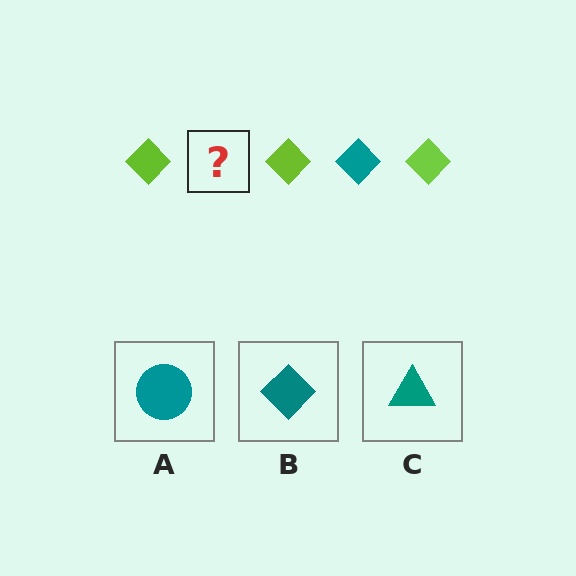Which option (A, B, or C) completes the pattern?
B.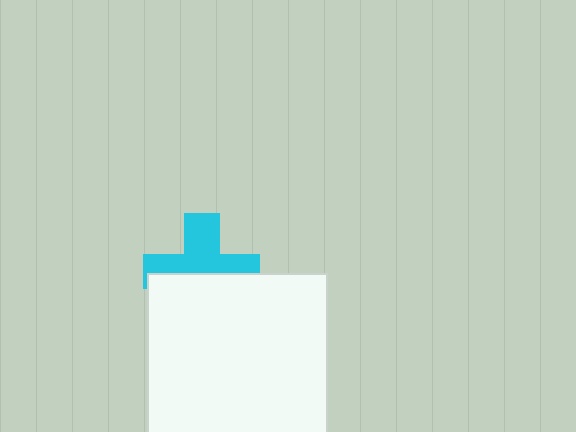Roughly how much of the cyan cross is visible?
About half of it is visible (roughly 54%).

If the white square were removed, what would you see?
You would see the complete cyan cross.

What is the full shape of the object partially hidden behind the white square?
The partially hidden object is a cyan cross.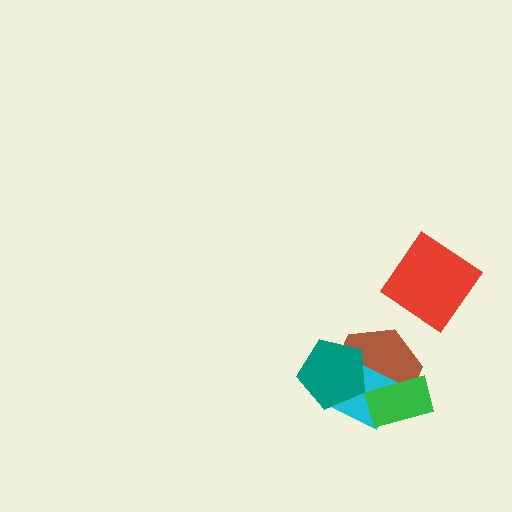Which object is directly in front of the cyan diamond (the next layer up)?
The green rectangle is directly in front of the cyan diamond.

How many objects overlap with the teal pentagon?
2 objects overlap with the teal pentagon.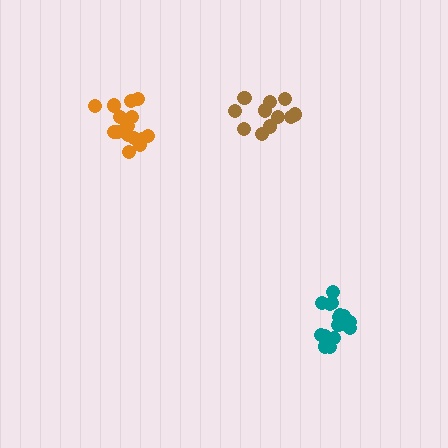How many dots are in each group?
Group 1: 15 dots, Group 2: 13 dots, Group 3: 17 dots (45 total).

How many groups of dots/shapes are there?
There are 3 groups.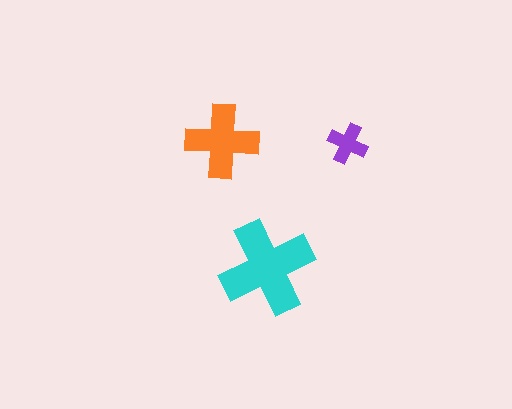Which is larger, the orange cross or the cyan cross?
The cyan one.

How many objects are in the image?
There are 3 objects in the image.